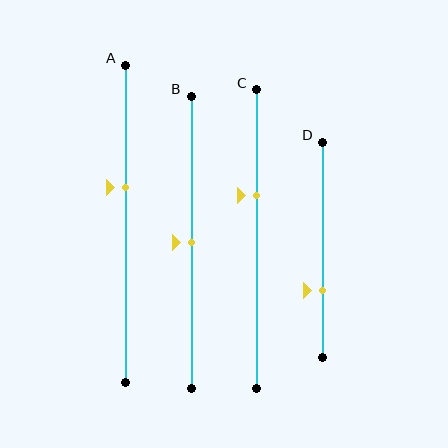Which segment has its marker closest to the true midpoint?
Segment B has its marker closest to the true midpoint.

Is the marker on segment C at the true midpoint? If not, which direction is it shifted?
No, the marker on segment C is shifted upward by about 14% of the segment length.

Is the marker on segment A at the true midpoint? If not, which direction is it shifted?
No, the marker on segment A is shifted upward by about 11% of the segment length.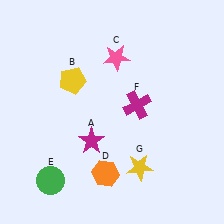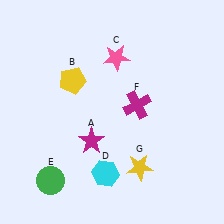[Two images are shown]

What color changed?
The hexagon (D) changed from orange in Image 1 to cyan in Image 2.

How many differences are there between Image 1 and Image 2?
There is 1 difference between the two images.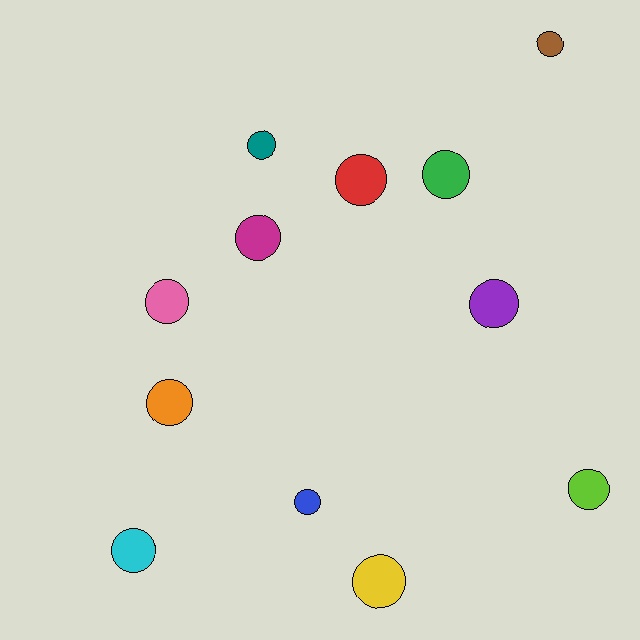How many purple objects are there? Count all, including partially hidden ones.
There is 1 purple object.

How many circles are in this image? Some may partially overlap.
There are 12 circles.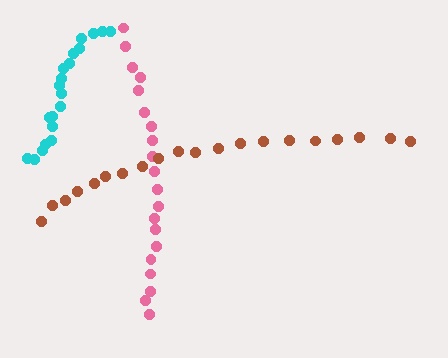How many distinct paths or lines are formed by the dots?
There are 3 distinct paths.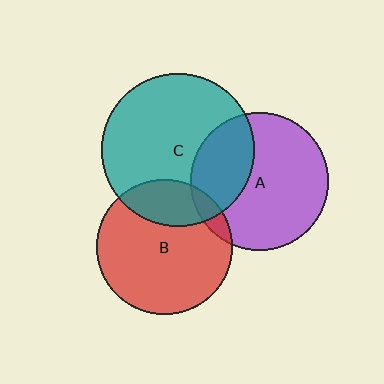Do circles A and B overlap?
Yes.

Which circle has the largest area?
Circle C (teal).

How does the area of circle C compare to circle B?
Approximately 1.3 times.